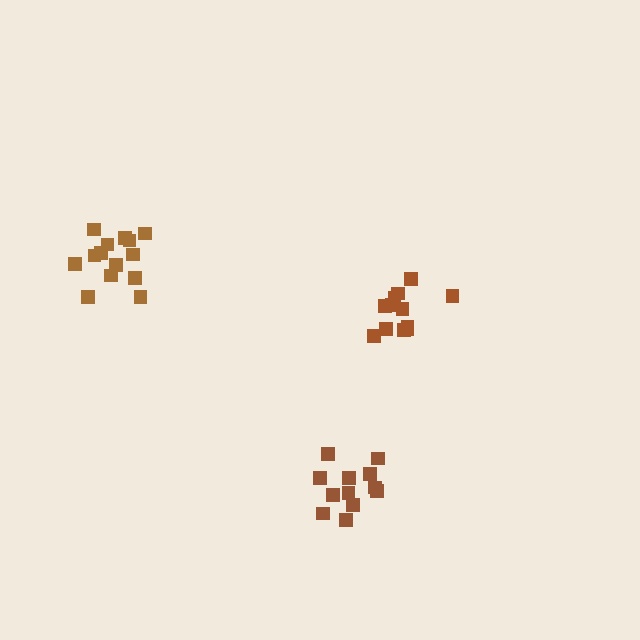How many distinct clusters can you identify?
There are 3 distinct clusters.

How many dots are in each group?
Group 1: 12 dots, Group 2: 14 dots, Group 3: 12 dots (38 total).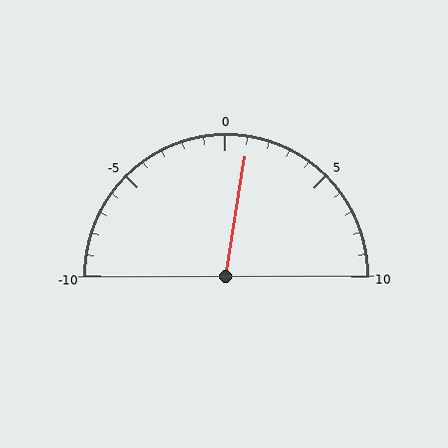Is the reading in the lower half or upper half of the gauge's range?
The reading is in the upper half of the range (-10 to 10).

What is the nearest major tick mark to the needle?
The nearest major tick mark is 0.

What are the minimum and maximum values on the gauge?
The gauge ranges from -10 to 10.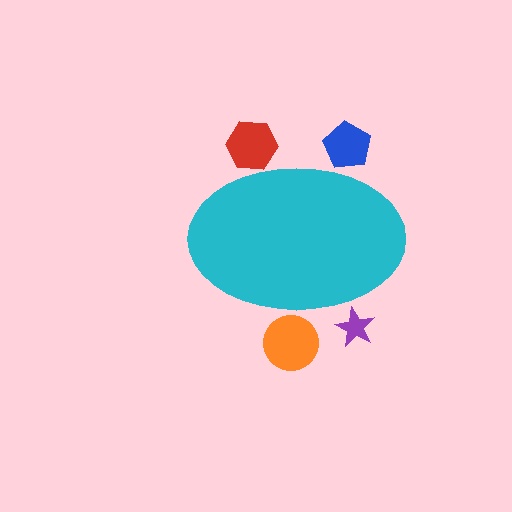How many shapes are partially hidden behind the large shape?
4 shapes are partially hidden.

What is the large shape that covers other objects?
A cyan ellipse.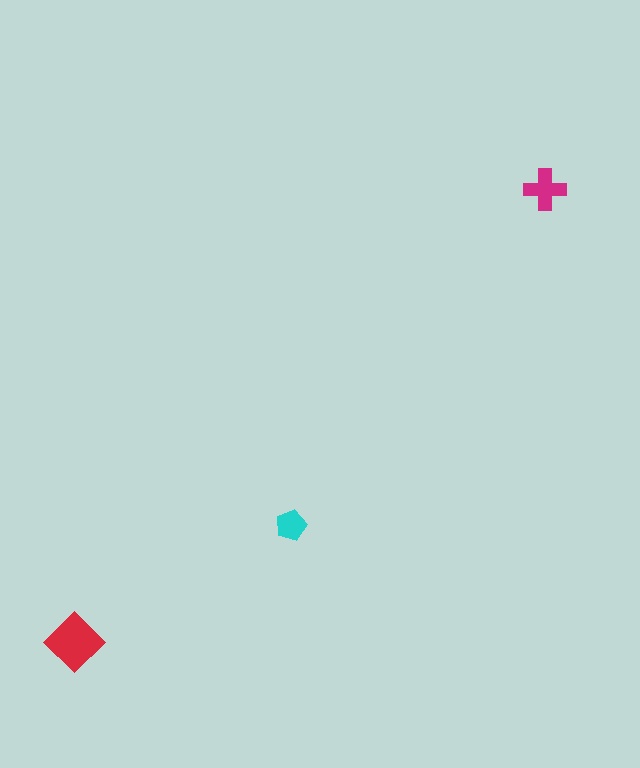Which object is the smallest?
The cyan pentagon.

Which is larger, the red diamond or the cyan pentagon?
The red diamond.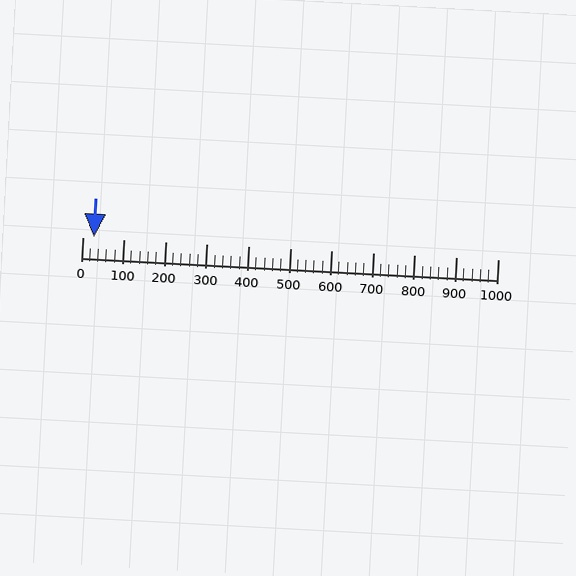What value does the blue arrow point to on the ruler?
The blue arrow points to approximately 27.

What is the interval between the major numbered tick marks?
The major tick marks are spaced 100 units apart.